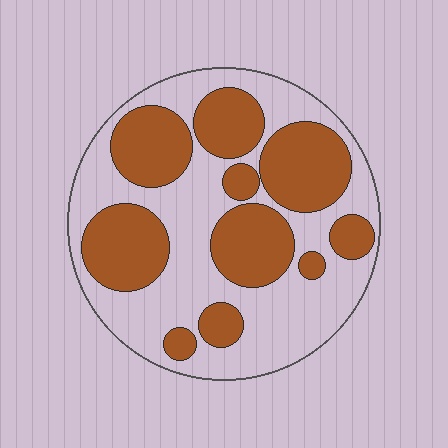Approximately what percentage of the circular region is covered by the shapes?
Approximately 45%.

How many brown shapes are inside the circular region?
10.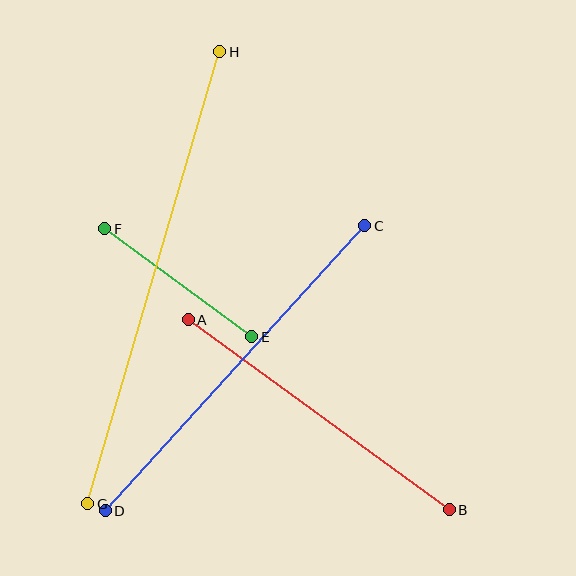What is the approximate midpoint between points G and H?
The midpoint is at approximately (154, 278) pixels.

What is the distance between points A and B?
The distance is approximately 323 pixels.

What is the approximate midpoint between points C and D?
The midpoint is at approximately (235, 368) pixels.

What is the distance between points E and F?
The distance is approximately 182 pixels.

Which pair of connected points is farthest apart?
Points G and H are farthest apart.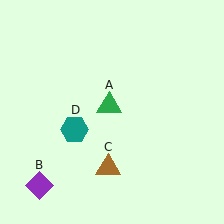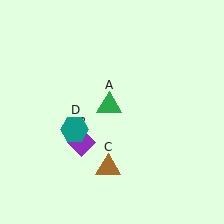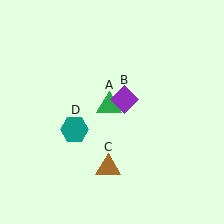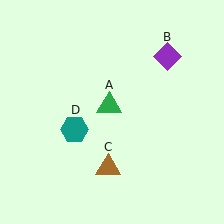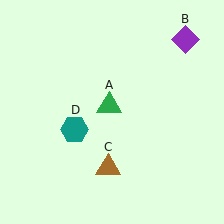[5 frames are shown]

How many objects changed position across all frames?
1 object changed position: purple diamond (object B).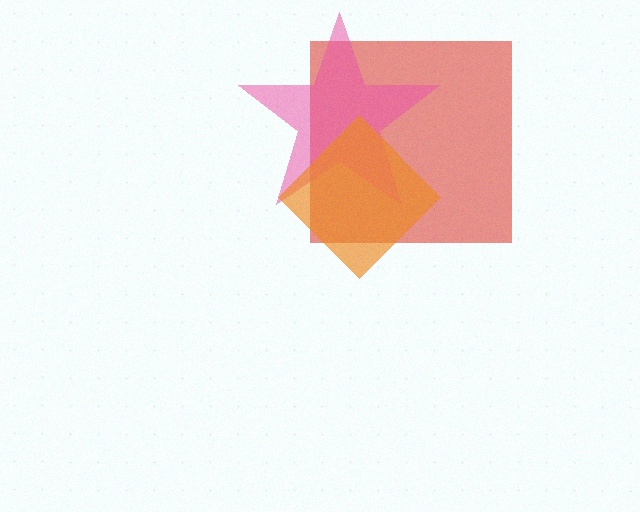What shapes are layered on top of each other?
The layered shapes are: a red square, a pink star, an orange diamond.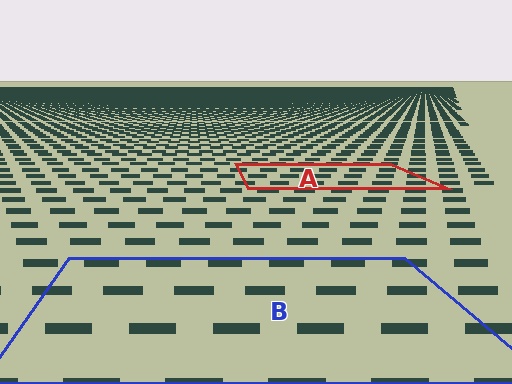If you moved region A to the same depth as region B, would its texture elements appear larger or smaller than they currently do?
They would appear larger. At a closer depth, the same texture elements are projected at a bigger on-screen size.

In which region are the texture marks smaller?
The texture marks are smaller in region A, because it is farther away.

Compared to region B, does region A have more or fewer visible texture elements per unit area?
Region A has more texture elements per unit area — they are packed more densely because it is farther away.